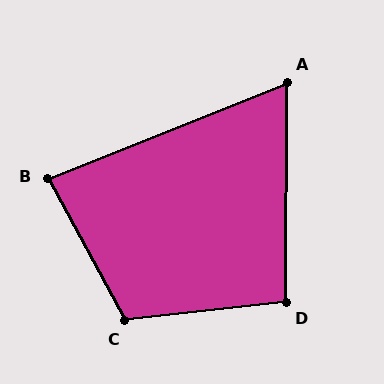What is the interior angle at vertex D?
Approximately 97 degrees (obtuse).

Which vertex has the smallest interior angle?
A, at approximately 68 degrees.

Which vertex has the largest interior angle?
C, at approximately 112 degrees.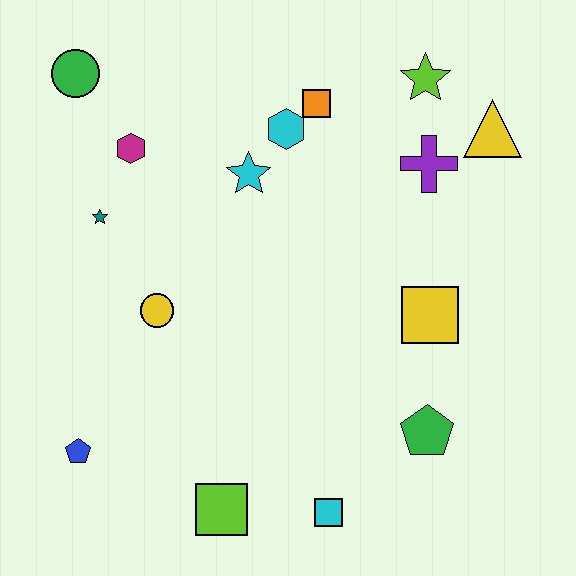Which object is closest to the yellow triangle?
The purple cross is closest to the yellow triangle.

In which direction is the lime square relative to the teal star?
The lime square is below the teal star.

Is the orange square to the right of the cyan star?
Yes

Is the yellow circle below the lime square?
No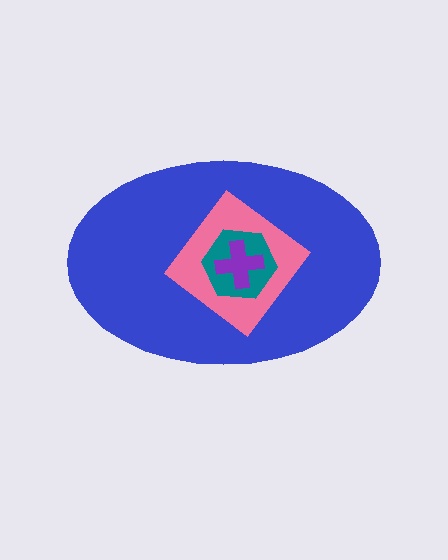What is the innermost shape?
The purple cross.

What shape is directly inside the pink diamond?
The teal hexagon.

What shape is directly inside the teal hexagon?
The purple cross.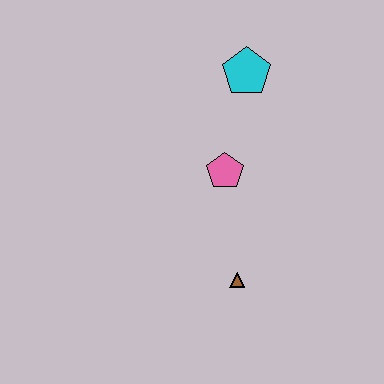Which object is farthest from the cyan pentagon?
The brown triangle is farthest from the cyan pentagon.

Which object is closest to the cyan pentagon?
The pink pentagon is closest to the cyan pentagon.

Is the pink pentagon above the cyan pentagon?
No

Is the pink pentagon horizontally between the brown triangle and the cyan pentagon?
No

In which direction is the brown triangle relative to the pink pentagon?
The brown triangle is below the pink pentagon.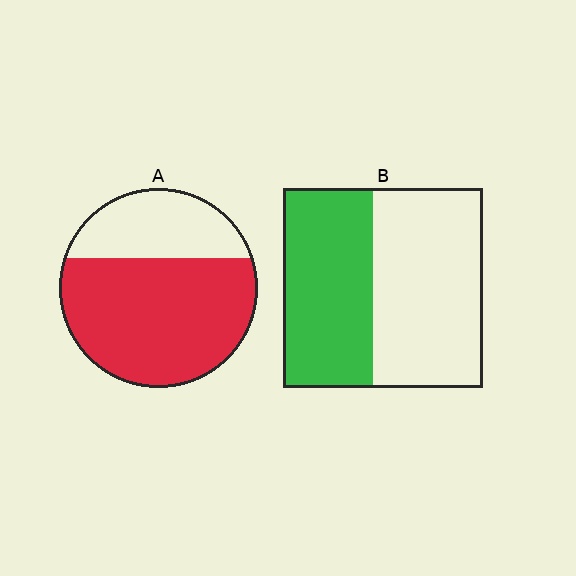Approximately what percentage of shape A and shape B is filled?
A is approximately 70% and B is approximately 45%.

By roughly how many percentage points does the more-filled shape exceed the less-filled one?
By roughly 25 percentage points (A over B).